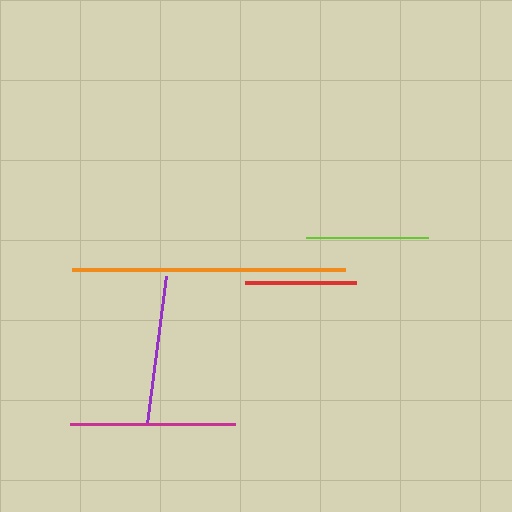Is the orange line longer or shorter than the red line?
The orange line is longer than the red line.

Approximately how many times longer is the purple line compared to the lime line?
The purple line is approximately 1.2 times the length of the lime line.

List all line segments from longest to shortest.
From longest to shortest: orange, magenta, purple, lime, red.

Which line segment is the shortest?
The red line is the shortest at approximately 111 pixels.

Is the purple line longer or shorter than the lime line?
The purple line is longer than the lime line.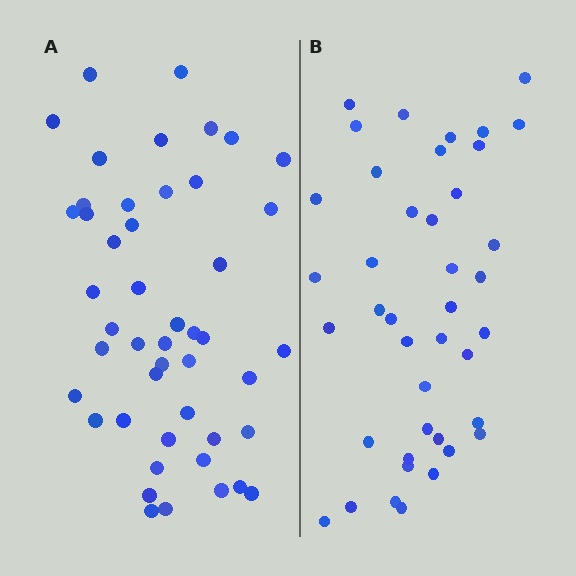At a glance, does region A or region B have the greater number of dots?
Region A (the left region) has more dots.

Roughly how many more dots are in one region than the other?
Region A has about 6 more dots than region B.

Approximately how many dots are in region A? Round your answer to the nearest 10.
About 50 dots. (The exact count is 47, which rounds to 50.)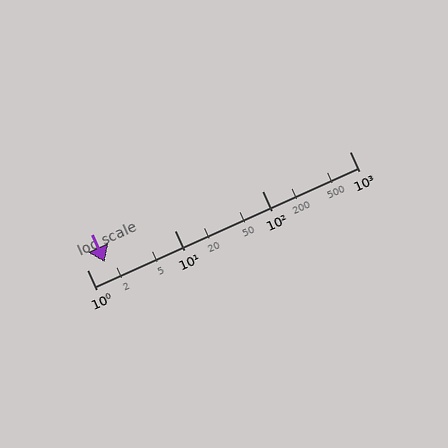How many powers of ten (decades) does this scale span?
The scale spans 3 decades, from 1 to 1000.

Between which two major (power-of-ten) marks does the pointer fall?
The pointer is between 1 and 10.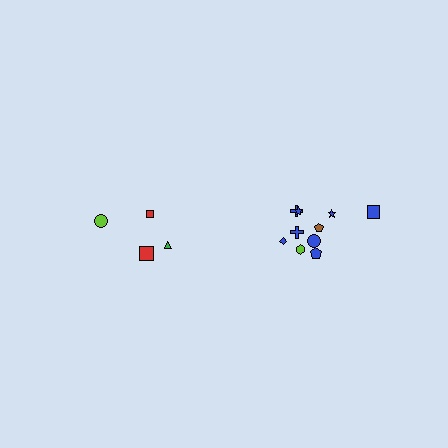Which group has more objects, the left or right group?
The right group.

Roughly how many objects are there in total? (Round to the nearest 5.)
Roughly 15 objects in total.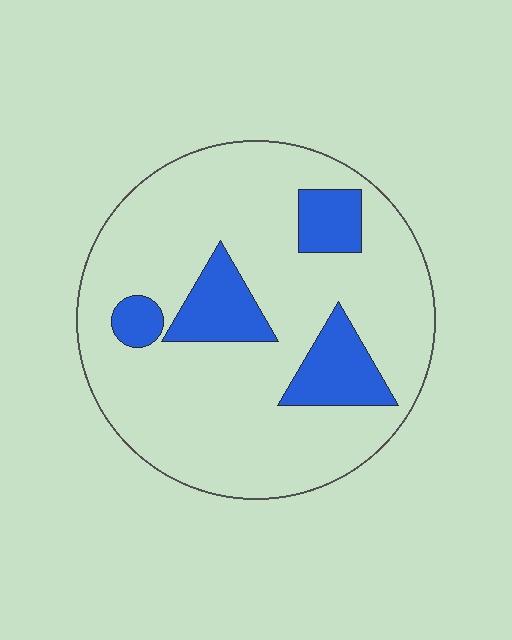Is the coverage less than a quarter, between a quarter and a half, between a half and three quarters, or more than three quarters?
Less than a quarter.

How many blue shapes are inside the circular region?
4.